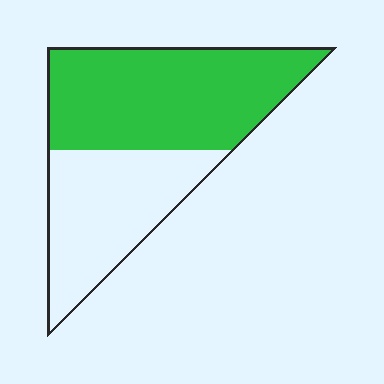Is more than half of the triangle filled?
Yes.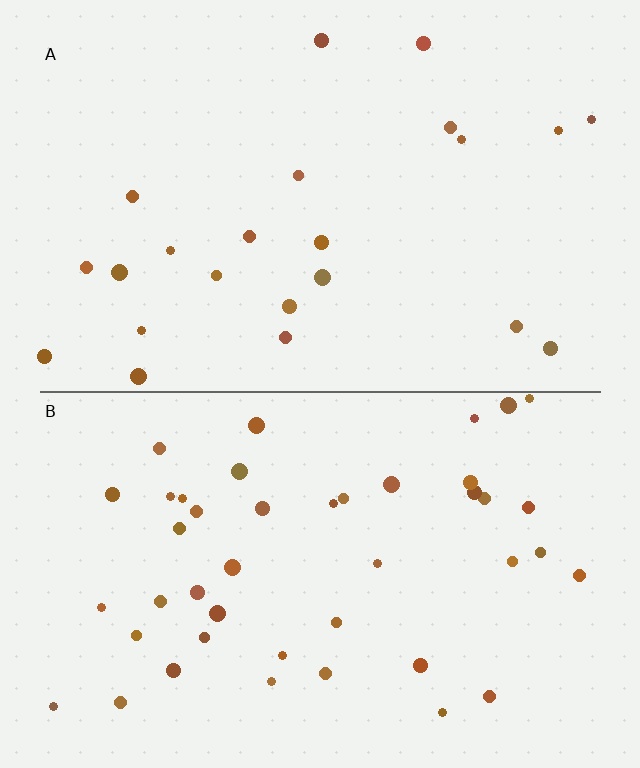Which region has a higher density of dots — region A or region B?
B (the bottom).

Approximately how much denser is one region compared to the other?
Approximately 1.9× — region B over region A.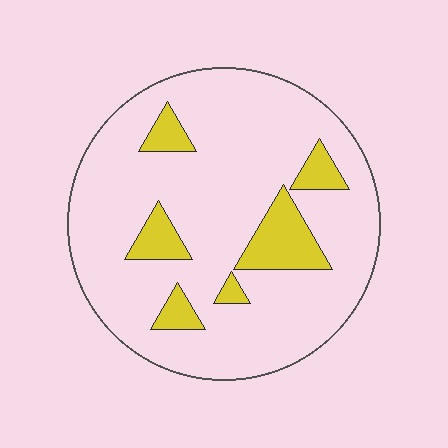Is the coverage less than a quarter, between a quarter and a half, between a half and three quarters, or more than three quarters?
Less than a quarter.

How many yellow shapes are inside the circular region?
6.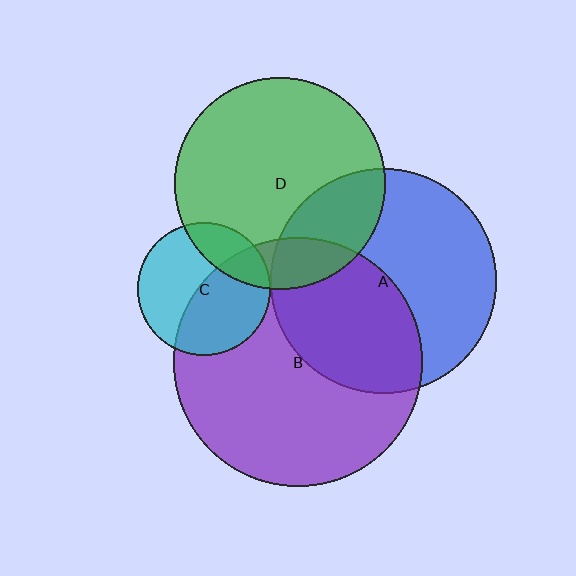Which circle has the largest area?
Circle B (purple).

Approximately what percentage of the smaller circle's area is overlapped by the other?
Approximately 20%.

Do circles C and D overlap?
Yes.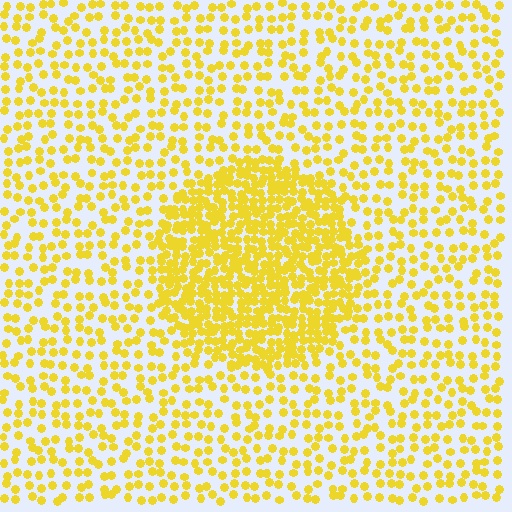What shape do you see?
I see a circle.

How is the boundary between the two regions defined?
The boundary is defined by a change in element density (approximately 2.3x ratio). All elements are the same color, size, and shape.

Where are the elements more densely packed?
The elements are more densely packed inside the circle boundary.